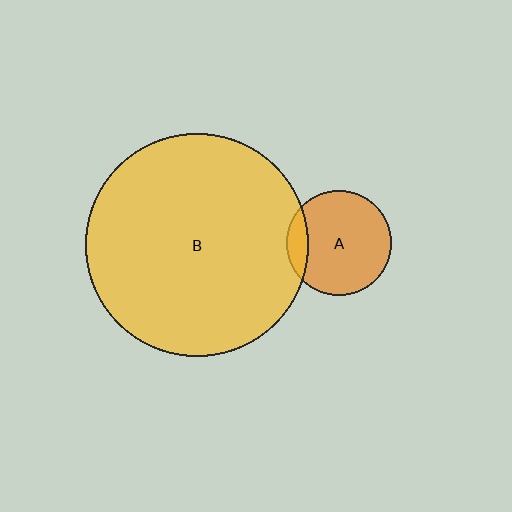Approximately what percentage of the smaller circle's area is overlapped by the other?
Approximately 15%.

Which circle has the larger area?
Circle B (yellow).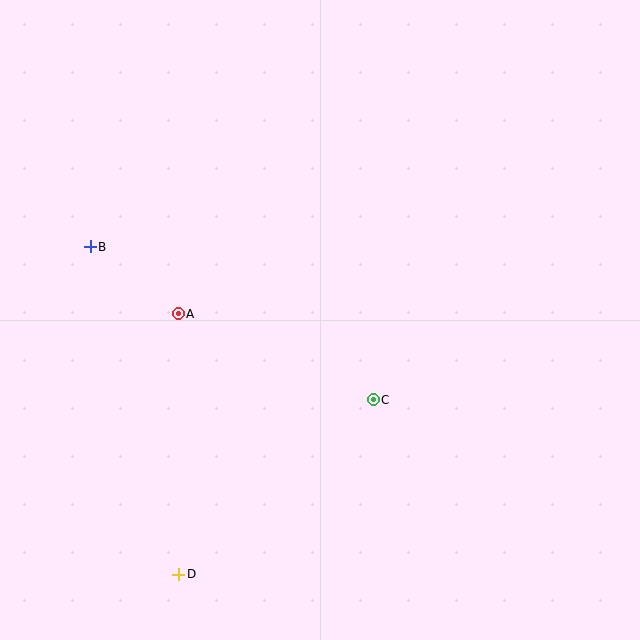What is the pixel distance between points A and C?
The distance between A and C is 213 pixels.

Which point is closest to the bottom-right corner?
Point C is closest to the bottom-right corner.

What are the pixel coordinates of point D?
Point D is at (179, 574).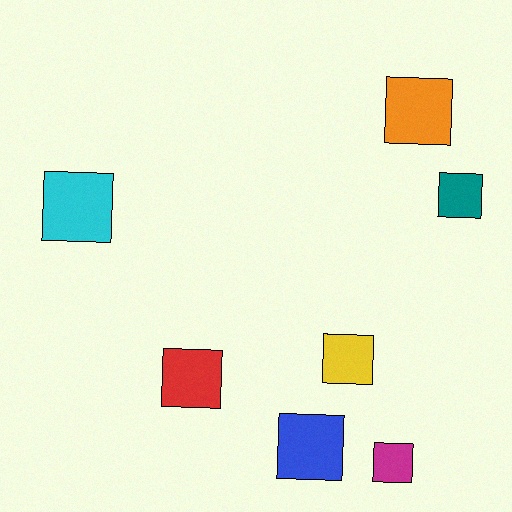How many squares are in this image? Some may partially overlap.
There are 7 squares.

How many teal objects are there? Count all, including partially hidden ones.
There is 1 teal object.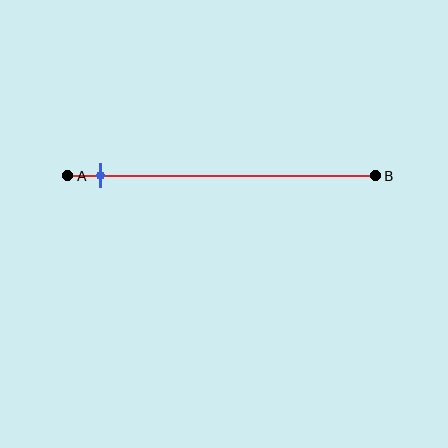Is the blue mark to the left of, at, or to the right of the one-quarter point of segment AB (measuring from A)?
The blue mark is to the left of the one-quarter point of segment AB.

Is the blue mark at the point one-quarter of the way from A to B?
No, the mark is at about 10% from A, not at the 25% one-quarter point.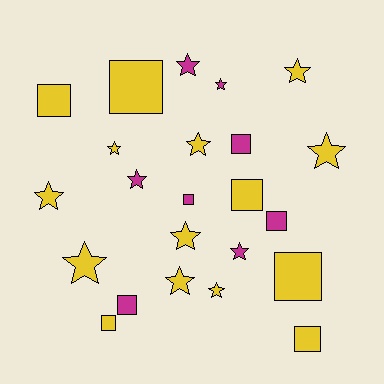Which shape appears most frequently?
Star, with 13 objects.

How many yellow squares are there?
There are 6 yellow squares.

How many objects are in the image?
There are 23 objects.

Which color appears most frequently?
Yellow, with 15 objects.